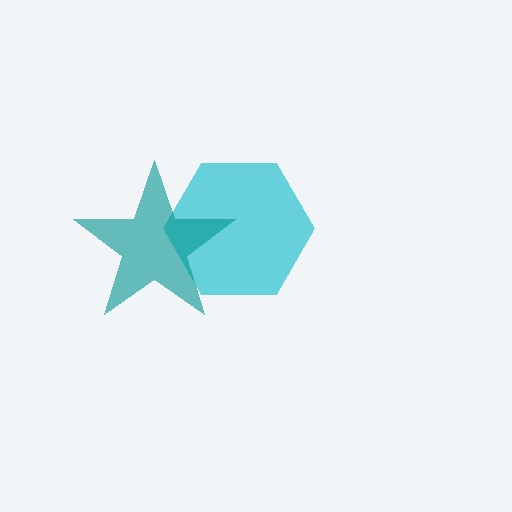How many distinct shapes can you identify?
There are 2 distinct shapes: a cyan hexagon, a teal star.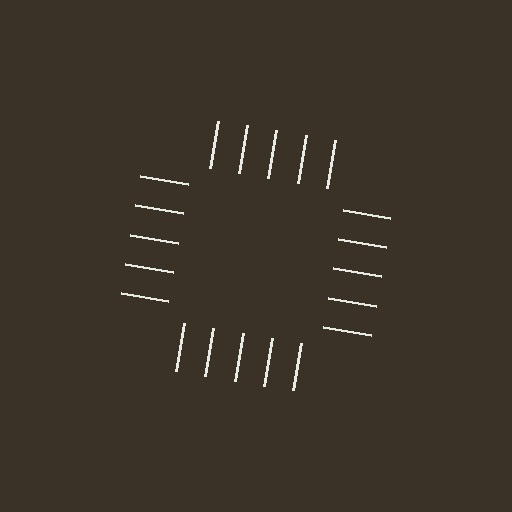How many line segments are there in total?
20 — 5 along each of the 4 edges.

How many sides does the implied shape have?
4 sides — the line-ends trace a square.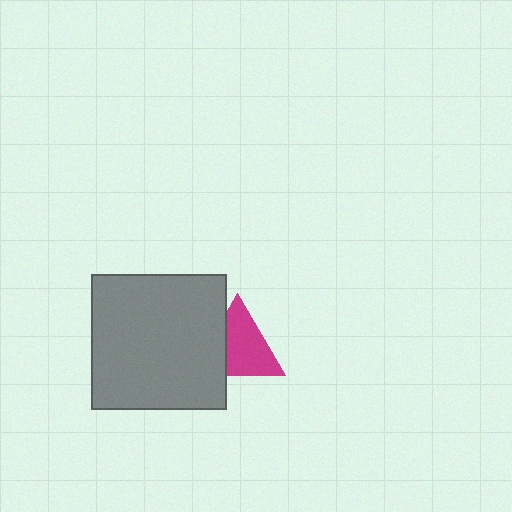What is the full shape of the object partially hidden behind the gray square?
The partially hidden object is a magenta triangle.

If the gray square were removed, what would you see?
You would see the complete magenta triangle.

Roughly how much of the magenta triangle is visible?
Most of it is visible (roughly 69%).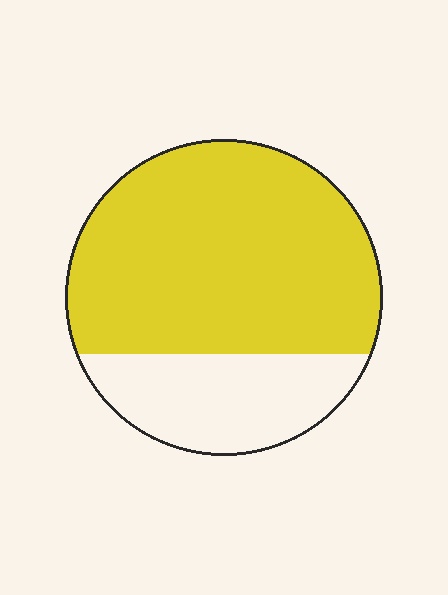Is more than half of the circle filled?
Yes.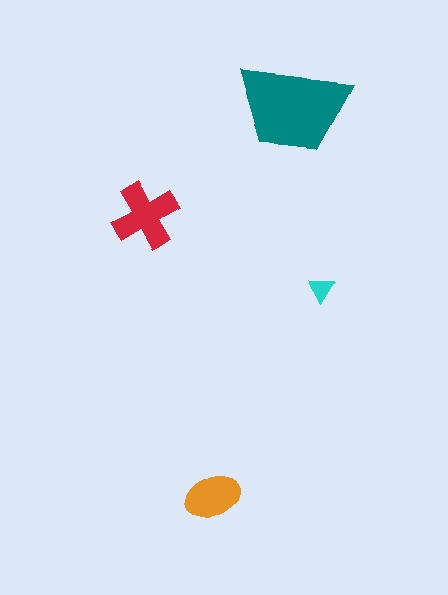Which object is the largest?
The teal trapezoid.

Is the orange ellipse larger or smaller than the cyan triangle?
Larger.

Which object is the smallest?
The cyan triangle.